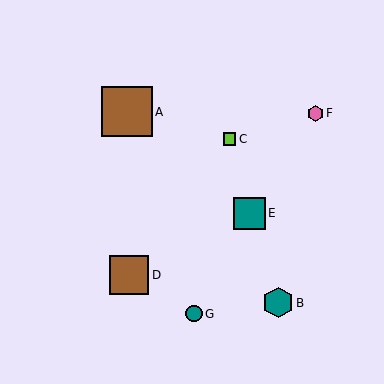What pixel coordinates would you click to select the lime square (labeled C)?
Click at (229, 139) to select the lime square C.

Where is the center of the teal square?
The center of the teal square is at (249, 213).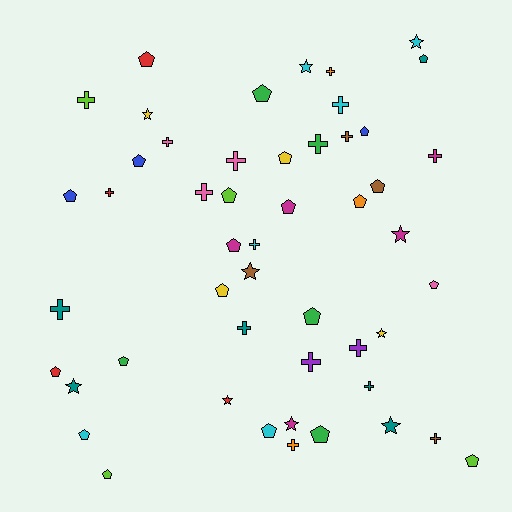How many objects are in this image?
There are 50 objects.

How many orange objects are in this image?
There are 3 orange objects.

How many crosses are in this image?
There are 18 crosses.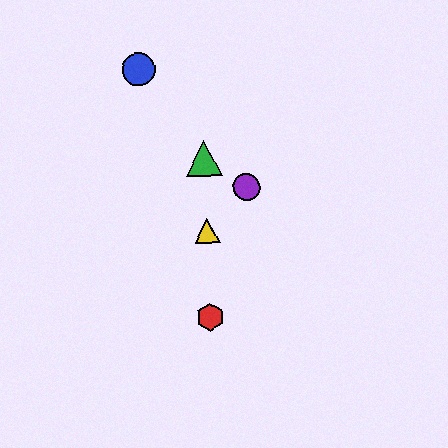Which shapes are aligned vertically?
The red hexagon, the green triangle, the yellow triangle are aligned vertically.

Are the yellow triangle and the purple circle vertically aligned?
No, the yellow triangle is at x≈207 and the purple circle is at x≈247.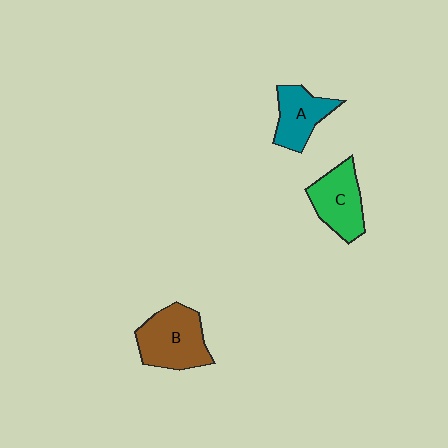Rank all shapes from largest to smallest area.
From largest to smallest: B (brown), C (green), A (teal).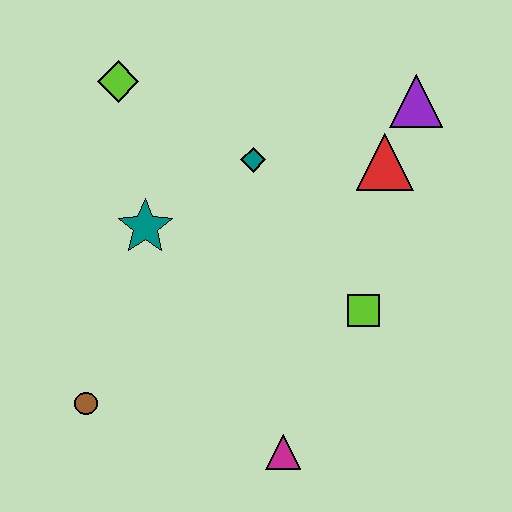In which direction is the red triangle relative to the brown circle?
The red triangle is to the right of the brown circle.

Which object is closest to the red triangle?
The purple triangle is closest to the red triangle.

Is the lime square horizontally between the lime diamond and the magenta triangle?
No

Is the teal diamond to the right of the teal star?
Yes